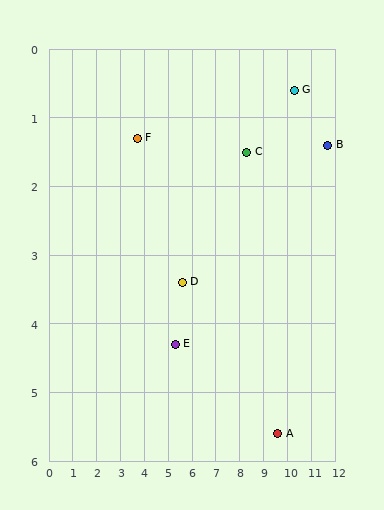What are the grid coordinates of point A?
Point A is at approximately (9.6, 5.6).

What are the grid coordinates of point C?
Point C is at approximately (8.3, 1.5).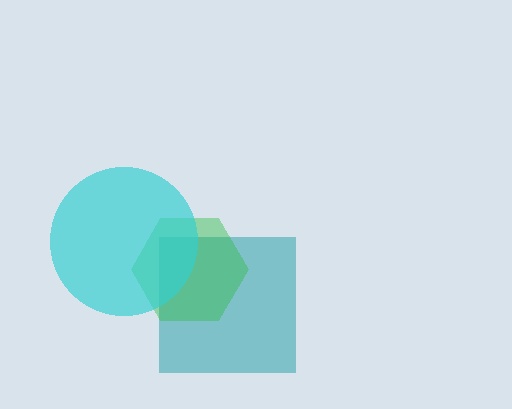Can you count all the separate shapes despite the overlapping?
Yes, there are 3 separate shapes.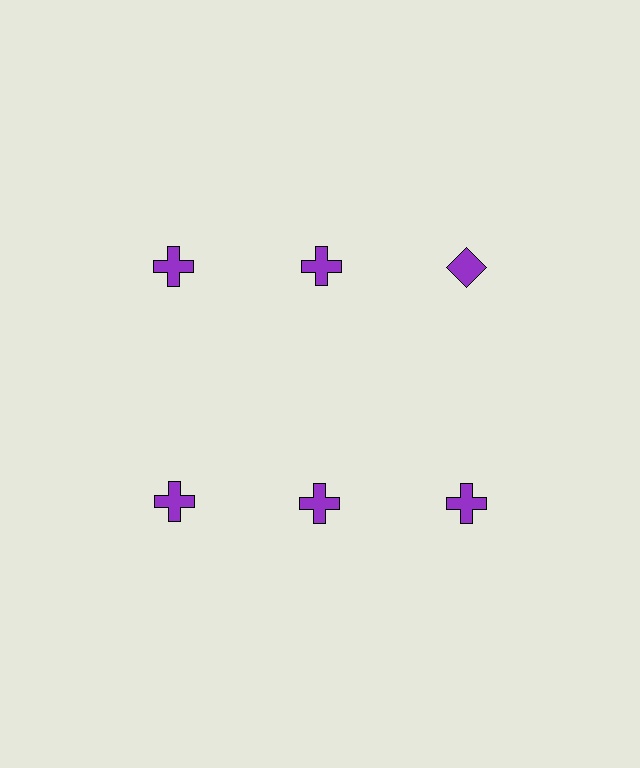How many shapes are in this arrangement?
There are 6 shapes arranged in a grid pattern.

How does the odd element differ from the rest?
It has a different shape: diamond instead of cross.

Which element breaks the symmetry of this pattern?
The purple diamond in the top row, center column breaks the symmetry. All other shapes are purple crosses.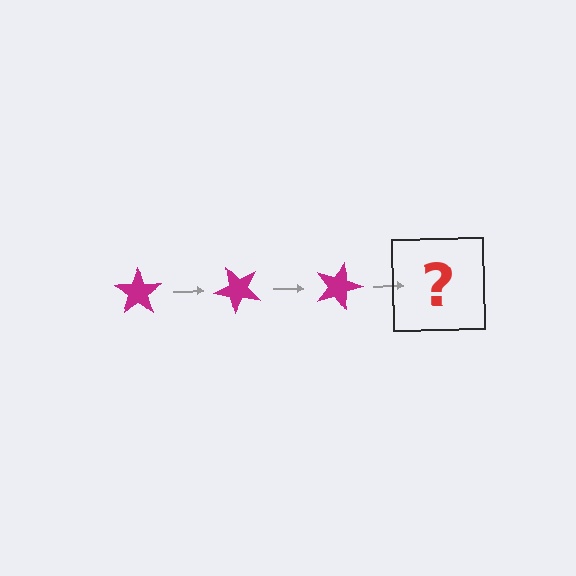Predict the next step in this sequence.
The next step is a magenta star rotated 135 degrees.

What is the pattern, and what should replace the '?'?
The pattern is that the star rotates 45 degrees each step. The '?' should be a magenta star rotated 135 degrees.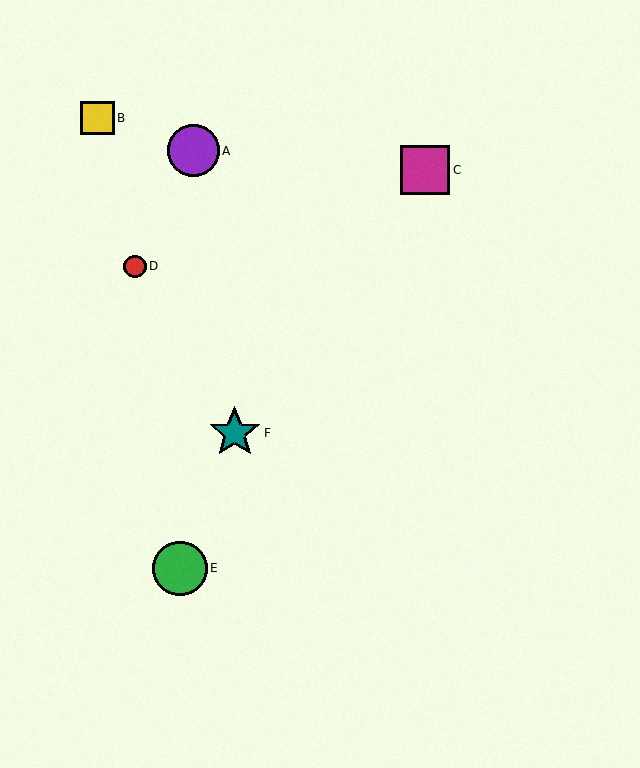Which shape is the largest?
The green circle (labeled E) is the largest.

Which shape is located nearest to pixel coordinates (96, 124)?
The yellow square (labeled B) at (98, 118) is nearest to that location.